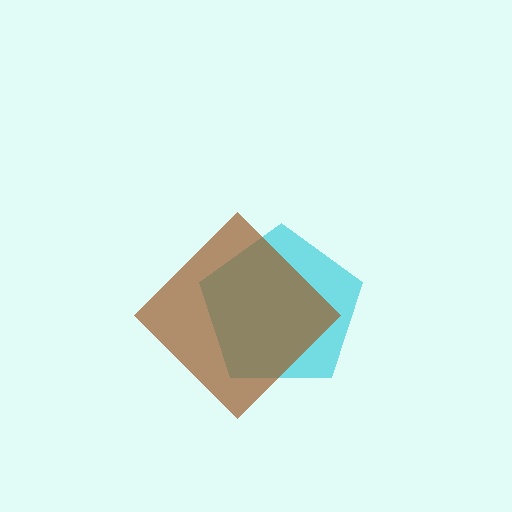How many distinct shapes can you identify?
There are 2 distinct shapes: a cyan pentagon, a brown diamond.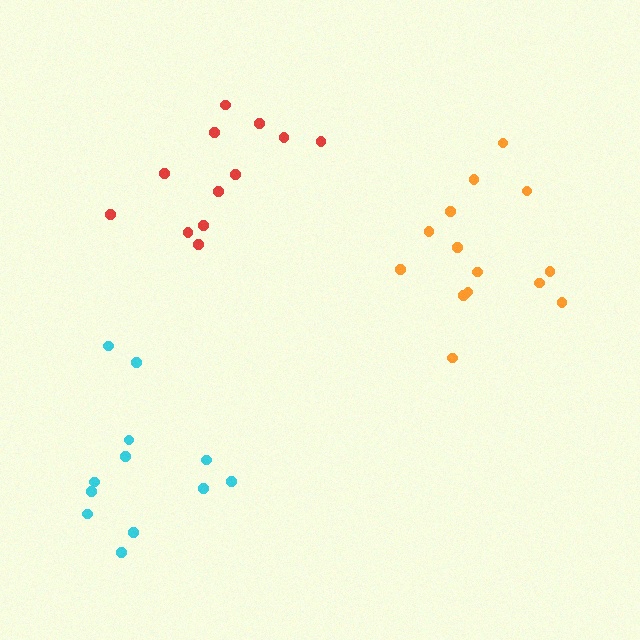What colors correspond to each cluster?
The clusters are colored: orange, cyan, red.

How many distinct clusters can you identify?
There are 3 distinct clusters.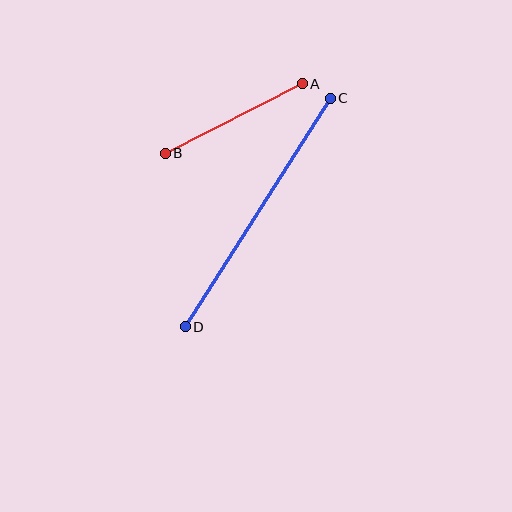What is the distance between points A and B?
The distance is approximately 153 pixels.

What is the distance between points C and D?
The distance is approximately 270 pixels.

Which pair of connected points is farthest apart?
Points C and D are farthest apart.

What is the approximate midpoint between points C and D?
The midpoint is at approximately (258, 212) pixels.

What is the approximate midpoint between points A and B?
The midpoint is at approximately (234, 119) pixels.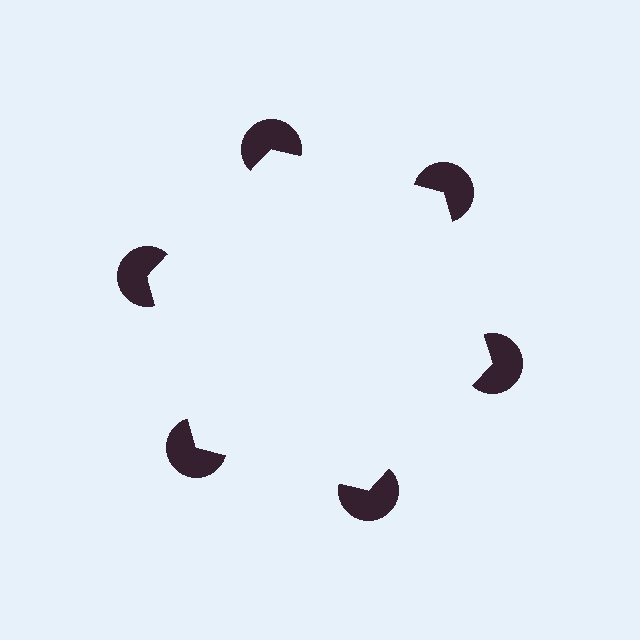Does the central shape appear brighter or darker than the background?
It typically appears slightly brighter than the background, even though no actual brightness change is drawn.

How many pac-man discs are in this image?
There are 6 — one at each vertex of the illusory hexagon.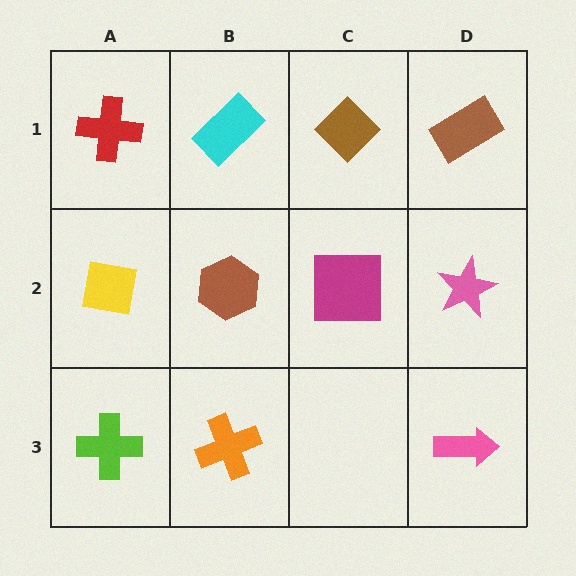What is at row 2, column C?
A magenta square.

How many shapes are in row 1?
4 shapes.